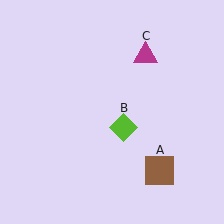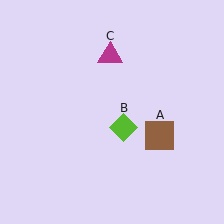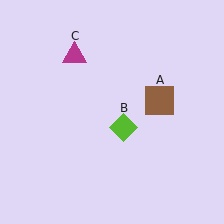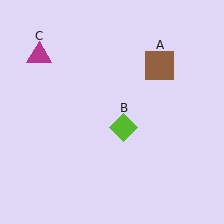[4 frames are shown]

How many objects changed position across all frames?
2 objects changed position: brown square (object A), magenta triangle (object C).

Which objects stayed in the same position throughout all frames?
Lime diamond (object B) remained stationary.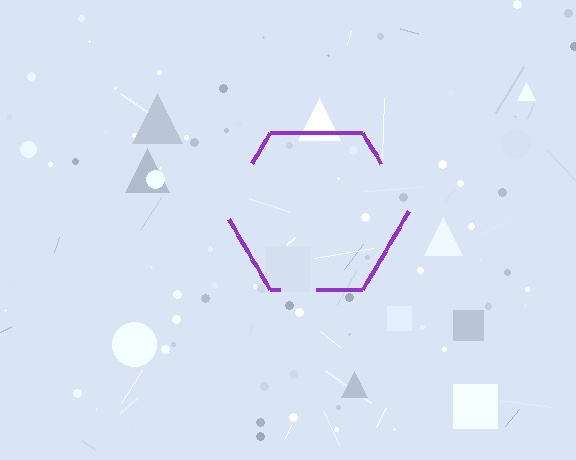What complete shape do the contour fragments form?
The contour fragments form a hexagon.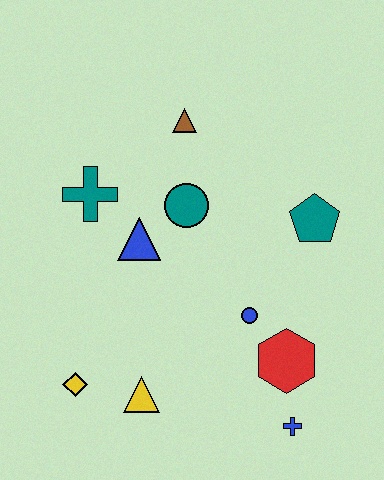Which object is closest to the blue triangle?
The teal circle is closest to the blue triangle.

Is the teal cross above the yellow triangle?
Yes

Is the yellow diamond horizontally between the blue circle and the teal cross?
No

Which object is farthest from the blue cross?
The brown triangle is farthest from the blue cross.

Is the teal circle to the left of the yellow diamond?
No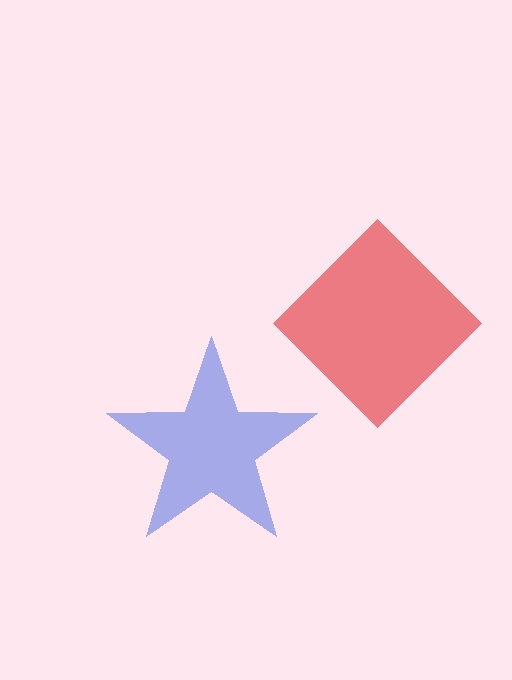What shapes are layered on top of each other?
The layered shapes are: a blue star, a red diamond.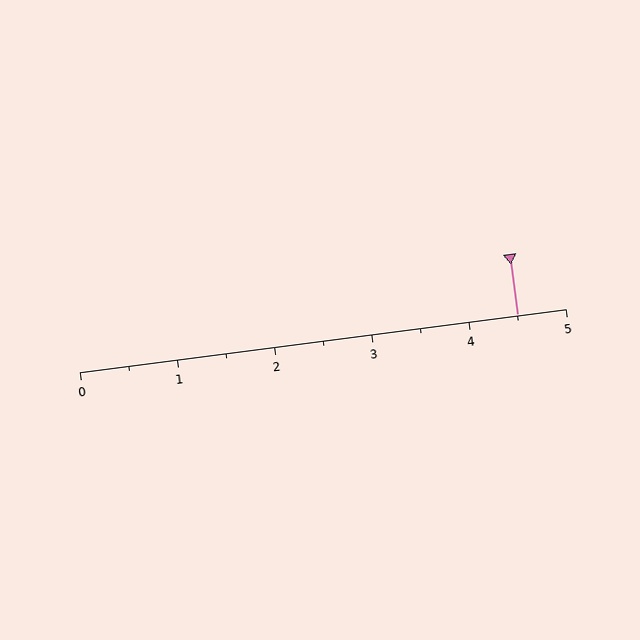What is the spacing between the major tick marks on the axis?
The major ticks are spaced 1 apart.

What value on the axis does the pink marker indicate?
The marker indicates approximately 4.5.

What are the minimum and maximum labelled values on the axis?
The axis runs from 0 to 5.